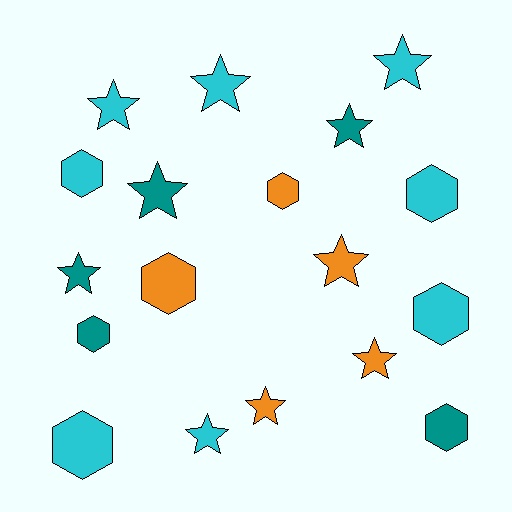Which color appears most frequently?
Cyan, with 8 objects.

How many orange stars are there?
There are 3 orange stars.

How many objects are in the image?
There are 18 objects.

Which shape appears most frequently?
Star, with 10 objects.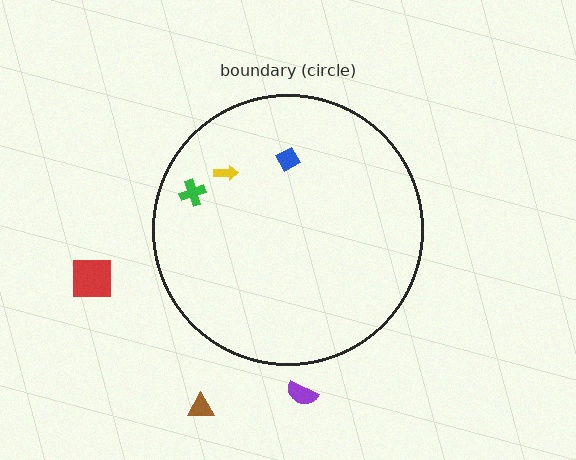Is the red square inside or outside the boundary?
Outside.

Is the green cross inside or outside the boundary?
Inside.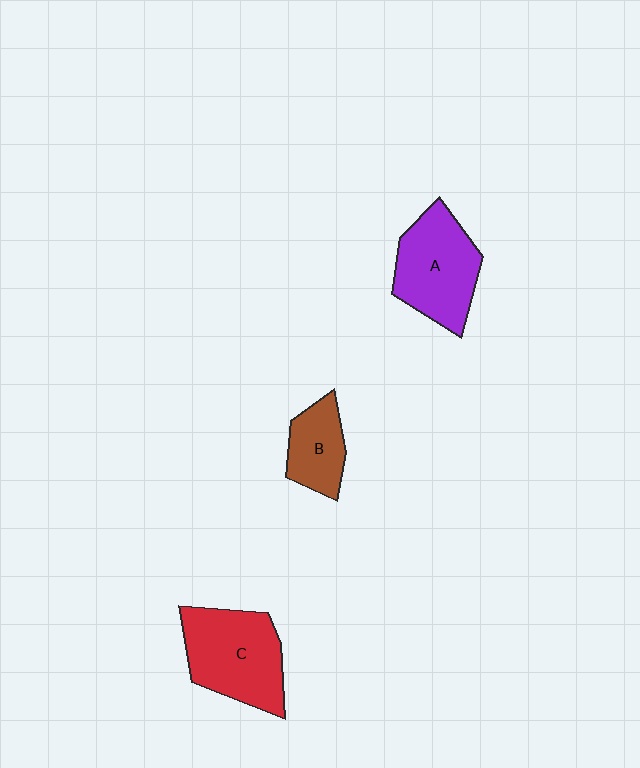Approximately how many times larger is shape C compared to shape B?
Approximately 1.8 times.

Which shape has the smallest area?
Shape B (brown).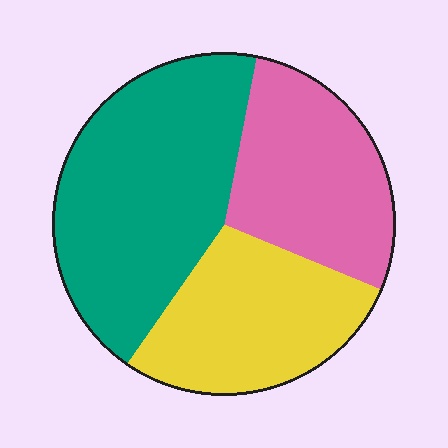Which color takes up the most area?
Teal, at roughly 45%.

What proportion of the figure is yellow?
Yellow covers around 30% of the figure.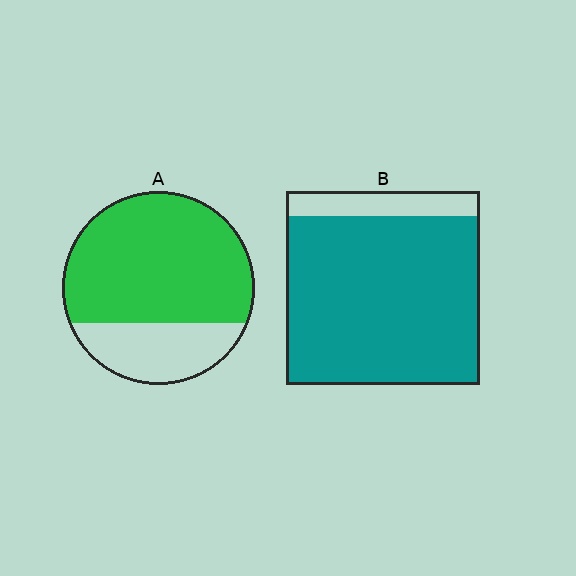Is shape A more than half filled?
Yes.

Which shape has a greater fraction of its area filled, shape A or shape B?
Shape B.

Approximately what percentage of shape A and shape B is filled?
A is approximately 70% and B is approximately 85%.